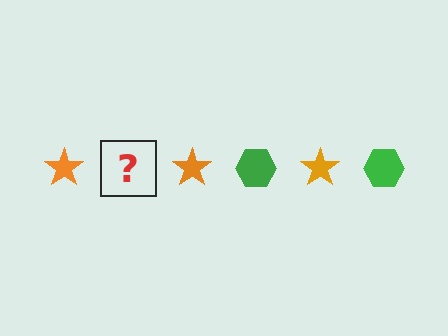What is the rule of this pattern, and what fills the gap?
The rule is that the pattern alternates between orange star and green hexagon. The gap should be filled with a green hexagon.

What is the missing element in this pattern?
The missing element is a green hexagon.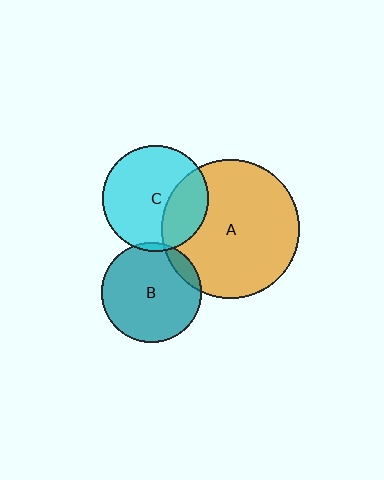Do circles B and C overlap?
Yes.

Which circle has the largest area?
Circle A (orange).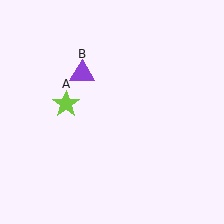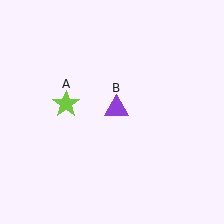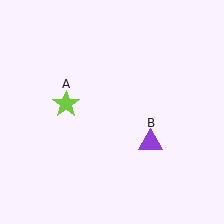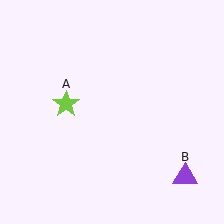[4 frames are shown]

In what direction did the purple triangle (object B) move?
The purple triangle (object B) moved down and to the right.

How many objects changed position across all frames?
1 object changed position: purple triangle (object B).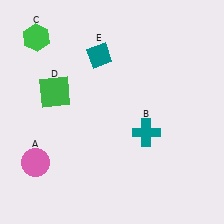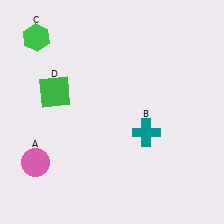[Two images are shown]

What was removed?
The teal diamond (E) was removed in Image 2.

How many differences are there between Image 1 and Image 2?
There is 1 difference between the two images.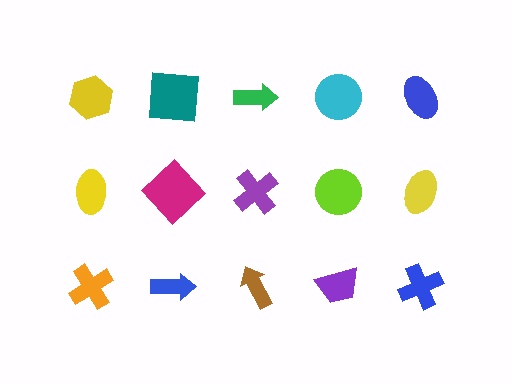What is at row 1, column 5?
A blue ellipse.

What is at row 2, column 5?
A yellow ellipse.